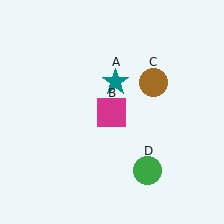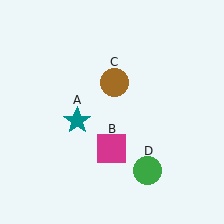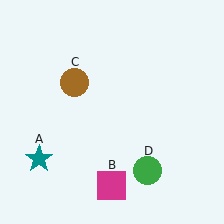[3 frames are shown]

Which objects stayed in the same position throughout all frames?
Green circle (object D) remained stationary.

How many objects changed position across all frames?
3 objects changed position: teal star (object A), magenta square (object B), brown circle (object C).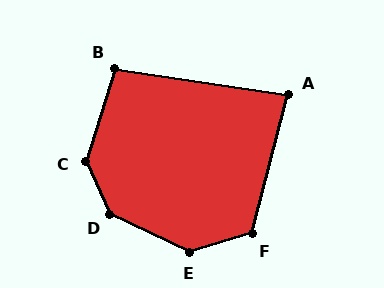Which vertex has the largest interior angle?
D, at approximately 140 degrees.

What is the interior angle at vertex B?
Approximately 99 degrees (obtuse).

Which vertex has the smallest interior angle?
A, at approximately 84 degrees.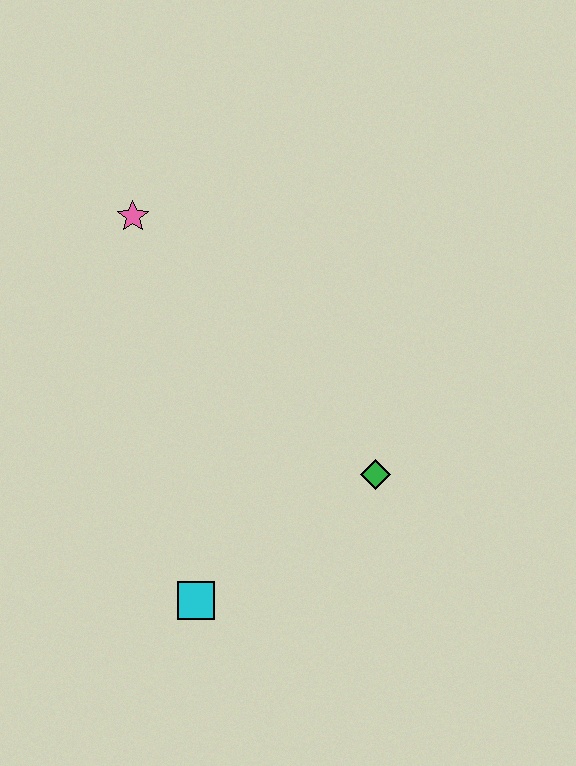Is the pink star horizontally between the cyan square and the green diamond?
No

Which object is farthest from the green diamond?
The pink star is farthest from the green diamond.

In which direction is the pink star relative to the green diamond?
The pink star is above the green diamond.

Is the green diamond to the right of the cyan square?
Yes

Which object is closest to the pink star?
The green diamond is closest to the pink star.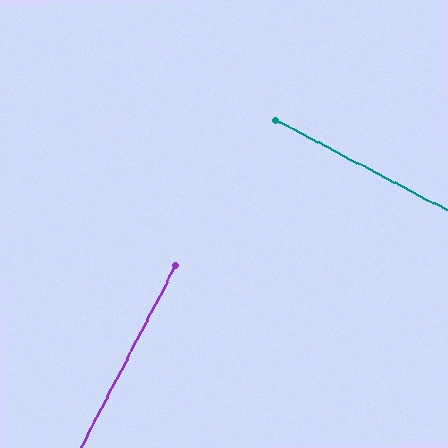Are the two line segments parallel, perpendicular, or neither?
Perpendicular — they meet at approximately 90°.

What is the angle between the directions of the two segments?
Approximately 90 degrees.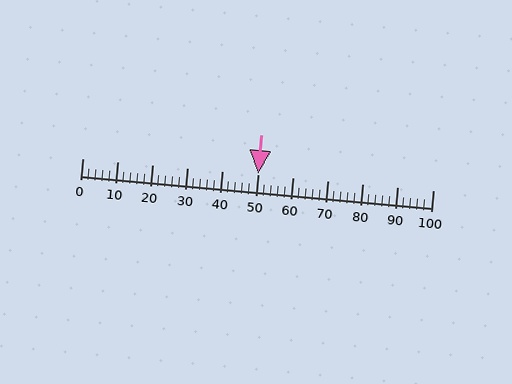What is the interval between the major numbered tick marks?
The major tick marks are spaced 10 units apart.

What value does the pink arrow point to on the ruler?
The pink arrow points to approximately 50.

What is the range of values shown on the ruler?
The ruler shows values from 0 to 100.